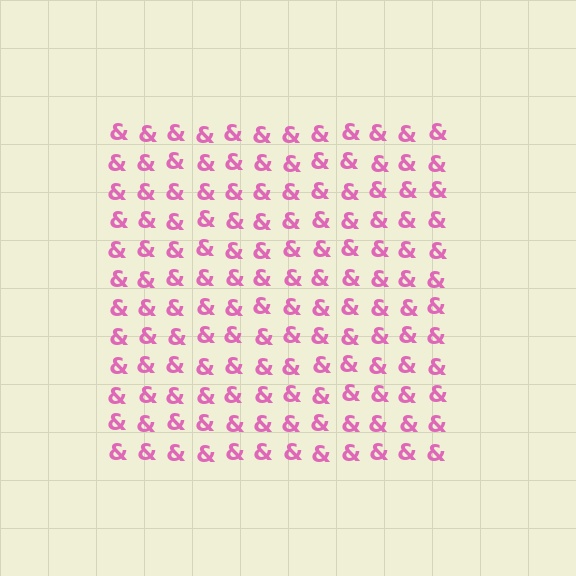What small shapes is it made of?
It is made of small ampersands.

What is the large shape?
The large shape is a square.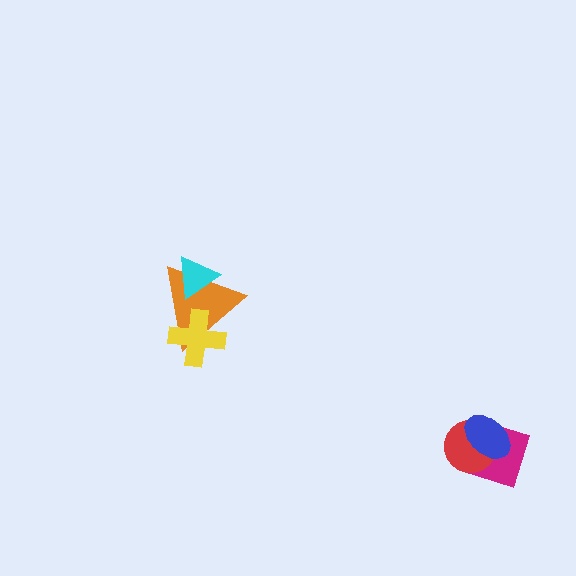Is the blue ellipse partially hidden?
No, no other shape covers it.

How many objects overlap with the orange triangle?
2 objects overlap with the orange triangle.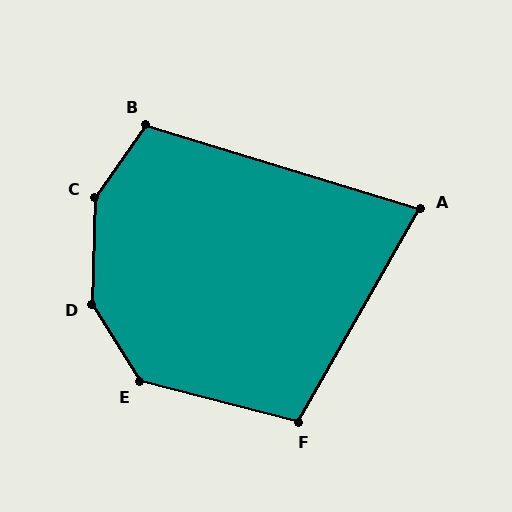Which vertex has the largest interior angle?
C, at approximately 147 degrees.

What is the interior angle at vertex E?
Approximately 136 degrees (obtuse).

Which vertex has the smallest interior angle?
A, at approximately 77 degrees.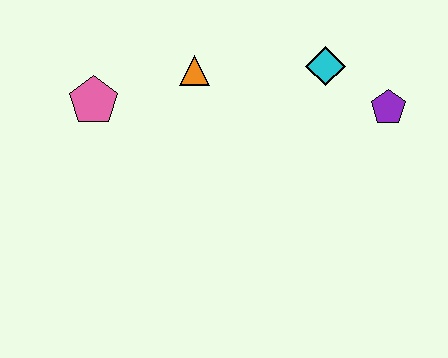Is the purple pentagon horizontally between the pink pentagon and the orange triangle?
No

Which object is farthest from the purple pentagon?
The pink pentagon is farthest from the purple pentagon.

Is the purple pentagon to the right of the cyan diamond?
Yes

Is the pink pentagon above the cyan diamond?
No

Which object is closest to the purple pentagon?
The cyan diamond is closest to the purple pentagon.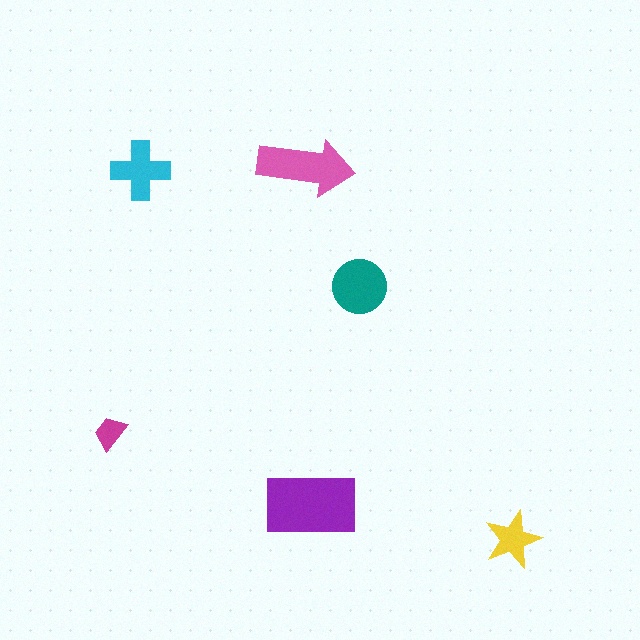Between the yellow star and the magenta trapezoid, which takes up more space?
The yellow star.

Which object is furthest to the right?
The yellow star is rightmost.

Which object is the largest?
The purple rectangle.